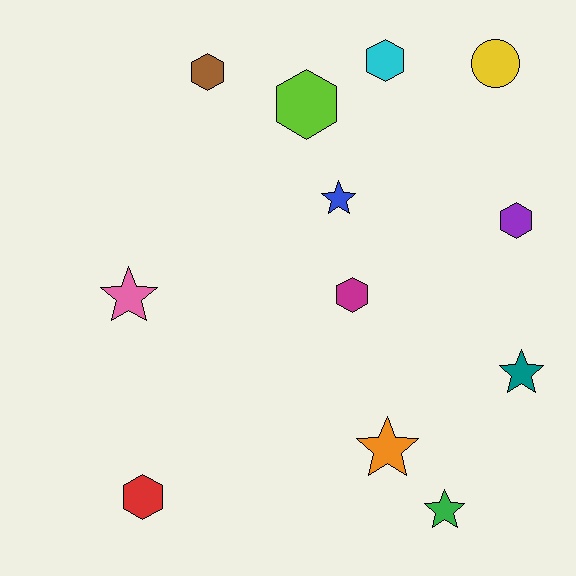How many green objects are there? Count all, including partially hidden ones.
There is 1 green object.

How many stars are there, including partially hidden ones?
There are 5 stars.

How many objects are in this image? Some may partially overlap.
There are 12 objects.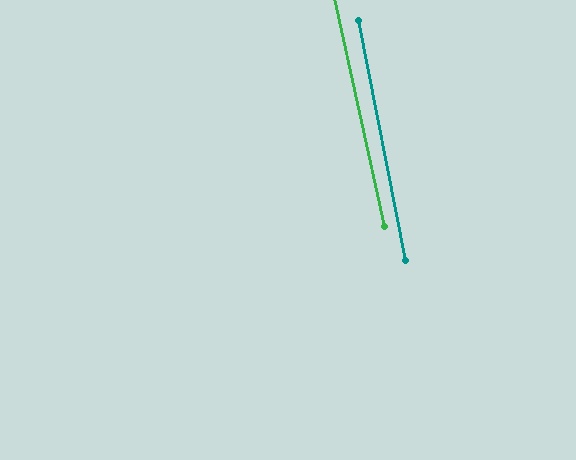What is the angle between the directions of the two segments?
Approximately 1 degree.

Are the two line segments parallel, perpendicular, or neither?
Parallel — their directions differ by only 1.5°.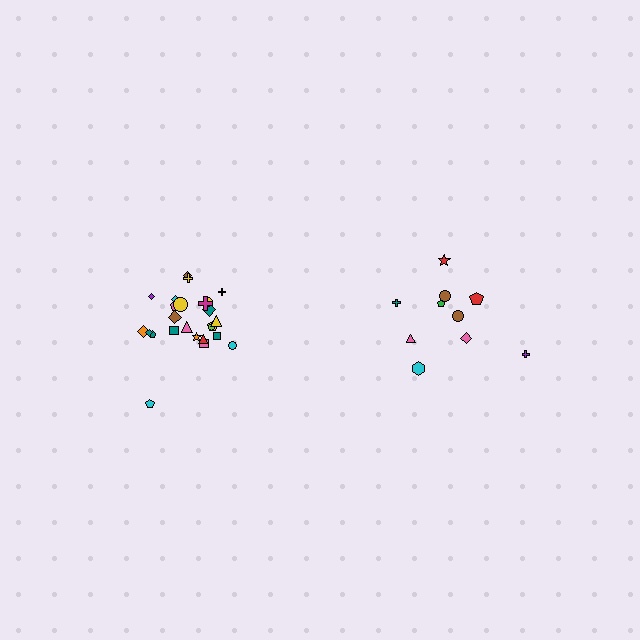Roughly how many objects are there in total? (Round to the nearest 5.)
Roughly 35 objects in total.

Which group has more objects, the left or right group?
The left group.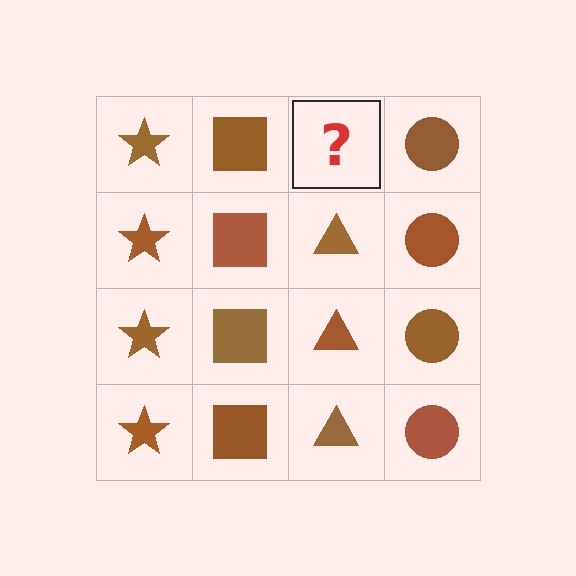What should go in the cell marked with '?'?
The missing cell should contain a brown triangle.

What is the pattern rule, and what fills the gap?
The rule is that each column has a consistent shape. The gap should be filled with a brown triangle.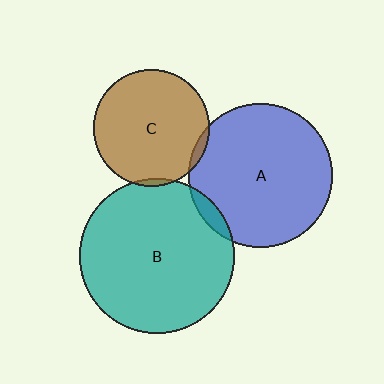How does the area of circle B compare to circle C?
Approximately 1.8 times.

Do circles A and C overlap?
Yes.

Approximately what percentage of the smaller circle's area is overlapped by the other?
Approximately 5%.